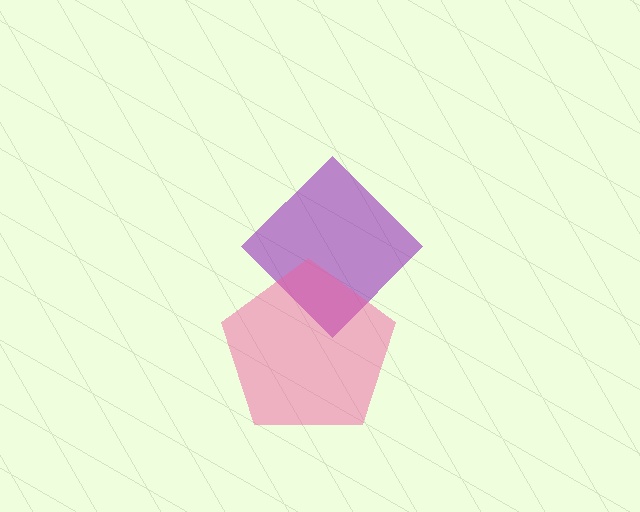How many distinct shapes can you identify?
There are 2 distinct shapes: a purple diamond, a pink pentagon.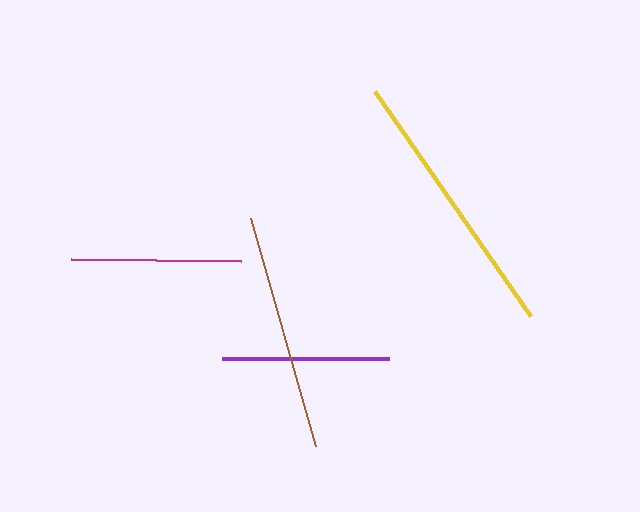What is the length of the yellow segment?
The yellow segment is approximately 275 pixels long.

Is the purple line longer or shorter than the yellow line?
The yellow line is longer than the purple line.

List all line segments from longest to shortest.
From longest to shortest: yellow, brown, magenta, purple.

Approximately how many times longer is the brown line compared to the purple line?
The brown line is approximately 1.4 times the length of the purple line.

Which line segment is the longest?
The yellow line is the longest at approximately 275 pixels.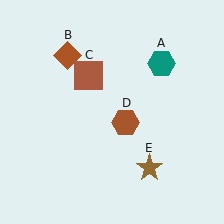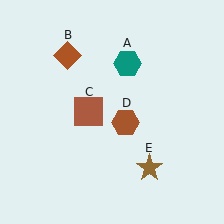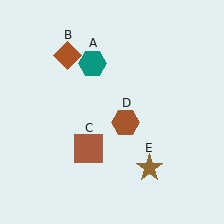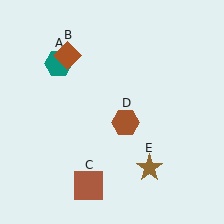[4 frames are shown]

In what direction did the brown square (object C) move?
The brown square (object C) moved down.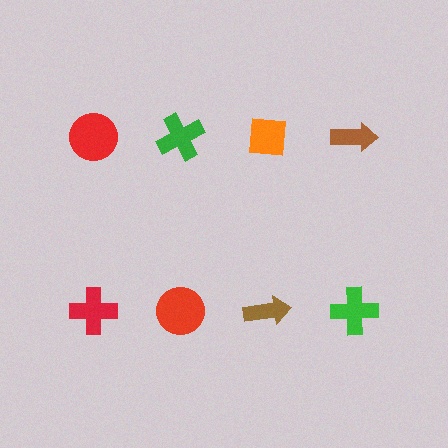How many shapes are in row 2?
4 shapes.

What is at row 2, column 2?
A red circle.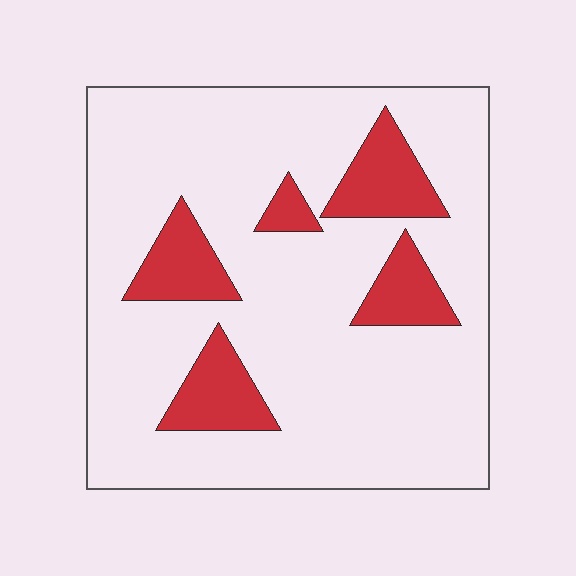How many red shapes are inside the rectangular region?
5.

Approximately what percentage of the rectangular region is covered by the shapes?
Approximately 20%.